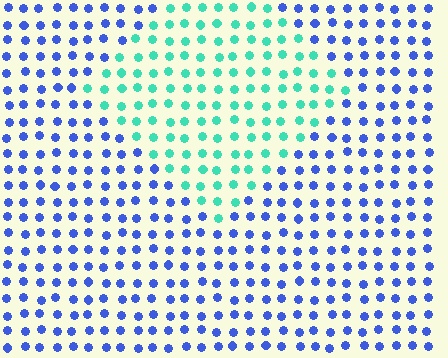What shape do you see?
I see a diamond.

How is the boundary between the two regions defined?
The boundary is defined purely by a slight shift in hue (about 65 degrees). Spacing, size, and orientation are identical on both sides.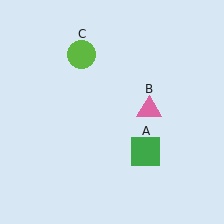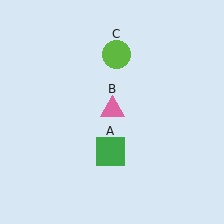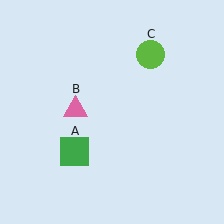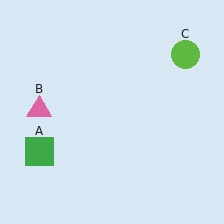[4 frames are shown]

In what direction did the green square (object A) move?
The green square (object A) moved left.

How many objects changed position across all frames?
3 objects changed position: green square (object A), pink triangle (object B), lime circle (object C).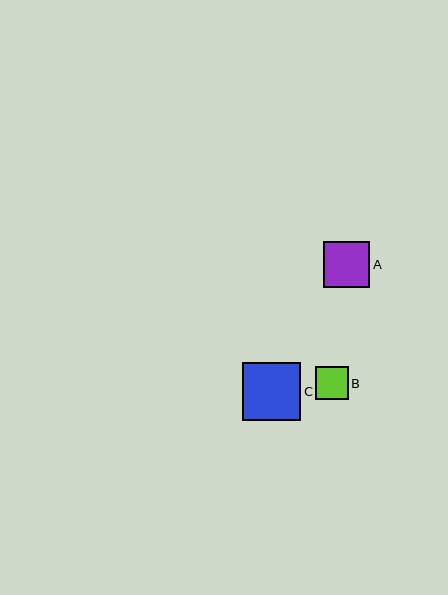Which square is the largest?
Square C is the largest with a size of approximately 58 pixels.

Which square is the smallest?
Square B is the smallest with a size of approximately 32 pixels.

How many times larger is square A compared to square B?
Square A is approximately 1.4 times the size of square B.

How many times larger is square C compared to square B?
Square C is approximately 1.8 times the size of square B.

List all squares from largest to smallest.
From largest to smallest: C, A, B.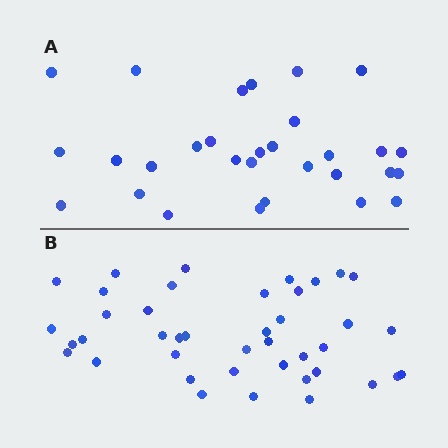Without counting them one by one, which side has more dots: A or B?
Region B (the bottom region) has more dots.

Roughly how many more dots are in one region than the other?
Region B has roughly 12 or so more dots than region A.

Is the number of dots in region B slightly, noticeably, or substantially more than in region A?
Region B has noticeably more, but not dramatically so. The ratio is roughly 1.4 to 1.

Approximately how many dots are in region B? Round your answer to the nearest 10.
About 40 dots. (The exact count is 41, which rounds to 40.)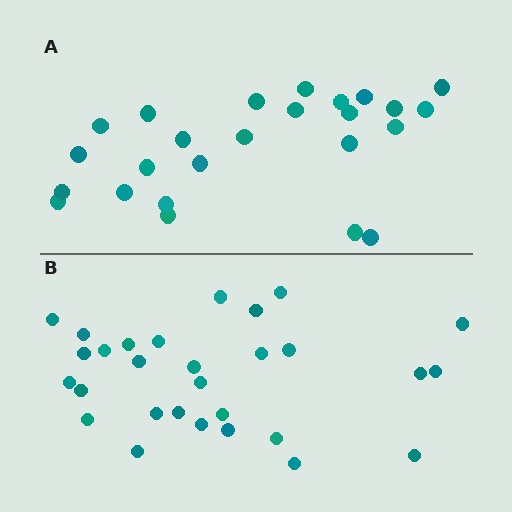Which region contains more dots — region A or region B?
Region B (the bottom region) has more dots.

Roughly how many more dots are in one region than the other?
Region B has about 4 more dots than region A.